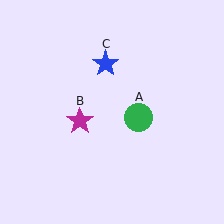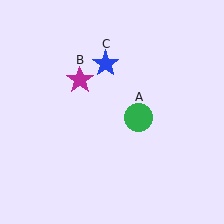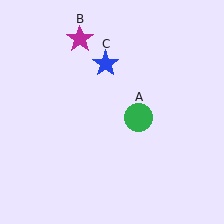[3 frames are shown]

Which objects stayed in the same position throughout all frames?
Green circle (object A) and blue star (object C) remained stationary.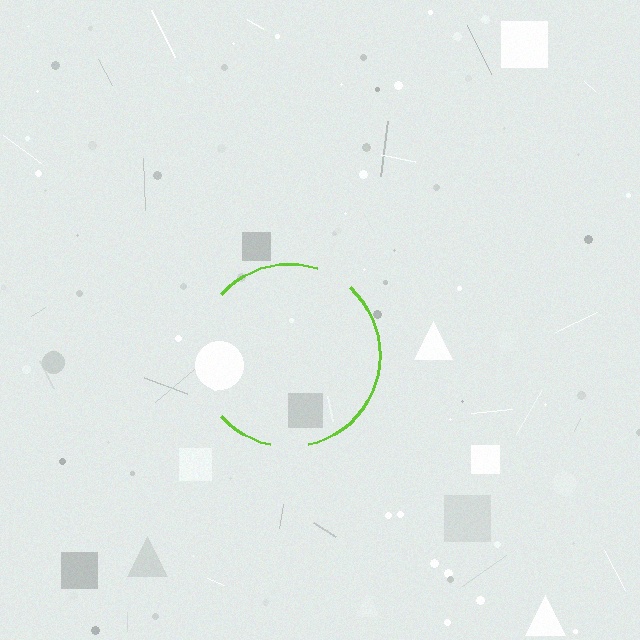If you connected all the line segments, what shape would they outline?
They would outline a circle.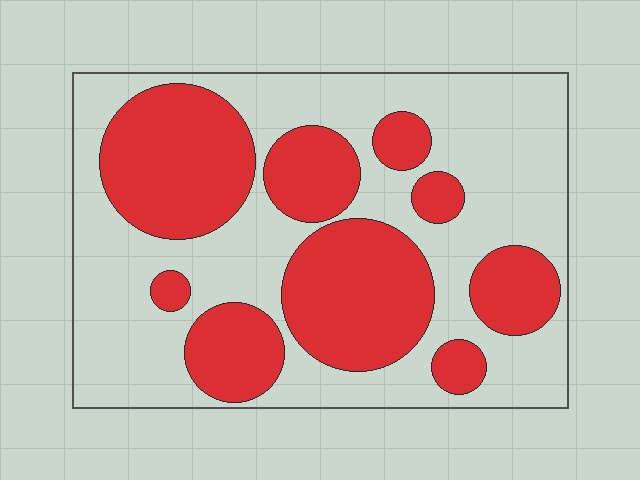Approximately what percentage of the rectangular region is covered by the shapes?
Approximately 40%.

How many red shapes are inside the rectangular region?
9.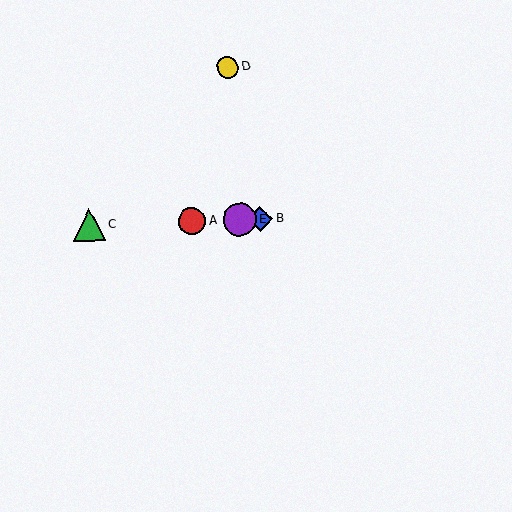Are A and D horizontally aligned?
No, A is at y≈221 and D is at y≈67.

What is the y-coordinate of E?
Object E is at y≈220.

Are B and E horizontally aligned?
Yes, both are at y≈219.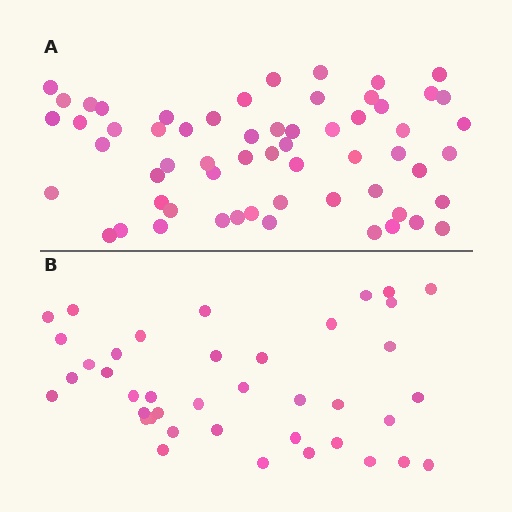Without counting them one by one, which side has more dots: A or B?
Region A (the top region) has more dots.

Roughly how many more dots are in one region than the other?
Region A has approximately 20 more dots than region B.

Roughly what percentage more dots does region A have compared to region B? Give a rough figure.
About 50% more.